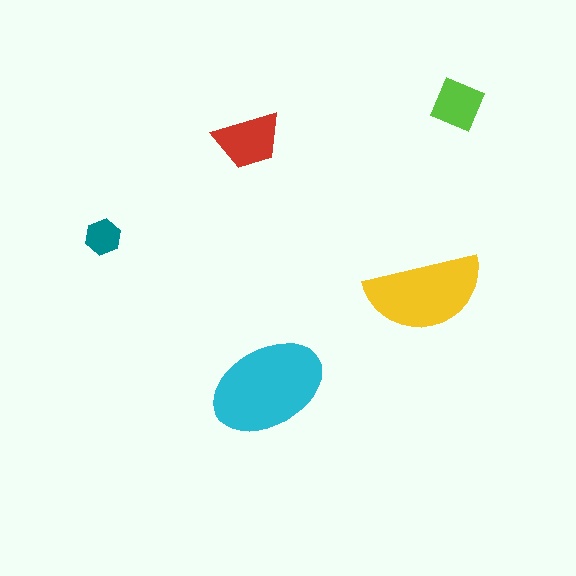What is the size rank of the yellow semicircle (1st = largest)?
2nd.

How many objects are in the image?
There are 5 objects in the image.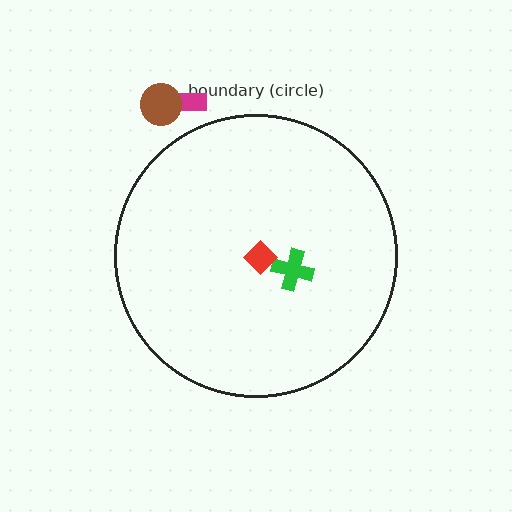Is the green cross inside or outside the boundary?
Inside.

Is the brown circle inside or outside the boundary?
Outside.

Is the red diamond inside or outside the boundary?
Inside.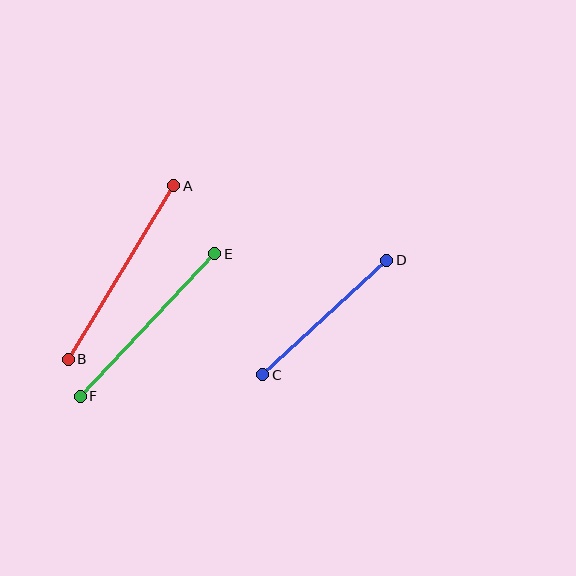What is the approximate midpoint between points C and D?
The midpoint is at approximately (325, 317) pixels.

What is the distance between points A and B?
The distance is approximately 203 pixels.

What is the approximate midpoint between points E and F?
The midpoint is at approximately (148, 325) pixels.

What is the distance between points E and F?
The distance is approximately 196 pixels.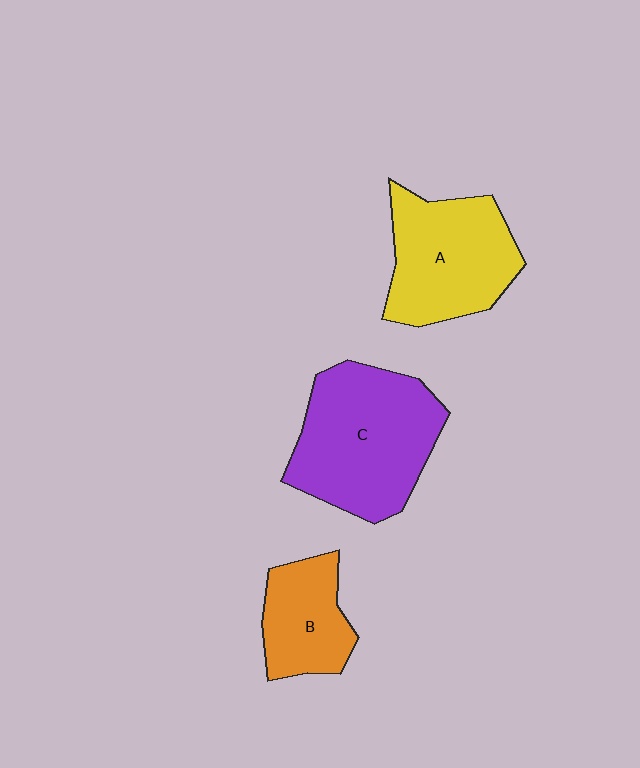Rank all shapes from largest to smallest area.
From largest to smallest: C (purple), A (yellow), B (orange).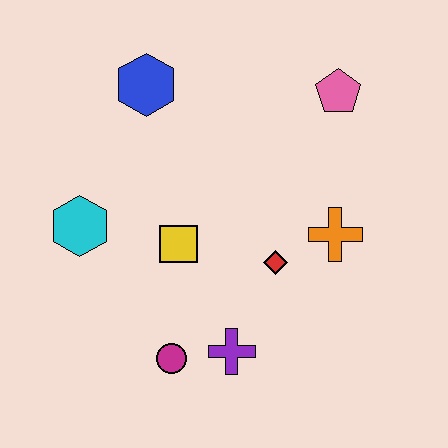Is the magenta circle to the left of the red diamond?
Yes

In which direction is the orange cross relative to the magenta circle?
The orange cross is to the right of the magenta circle.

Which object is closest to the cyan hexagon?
The yellow square is closest to the cyan hexagon.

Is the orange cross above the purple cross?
Yes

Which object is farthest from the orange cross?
The cyan hexagon is farthest from the orange cross.